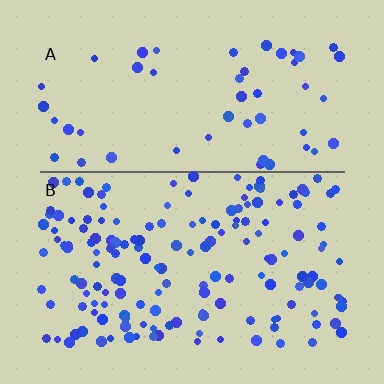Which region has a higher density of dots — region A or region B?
B (the bottom).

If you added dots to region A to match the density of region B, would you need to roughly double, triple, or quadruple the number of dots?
Approximately triple.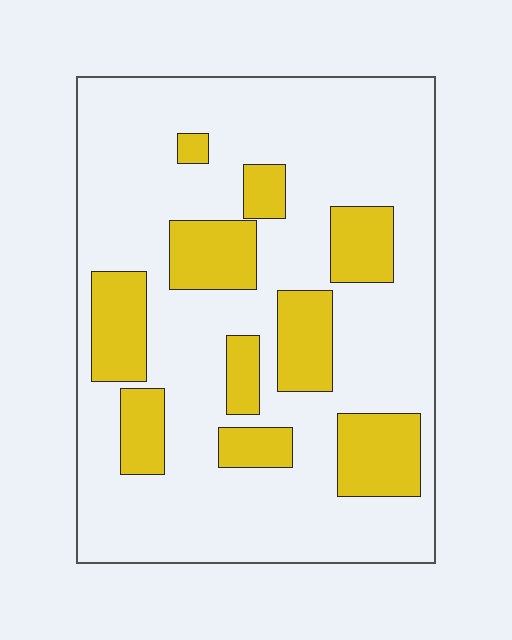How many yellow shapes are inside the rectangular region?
10.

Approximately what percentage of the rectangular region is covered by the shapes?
Approximately 25%.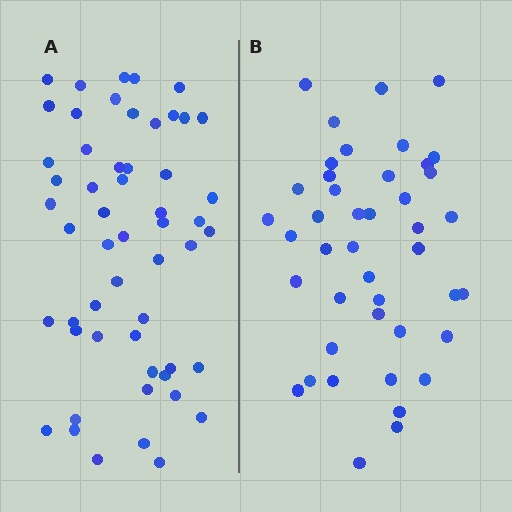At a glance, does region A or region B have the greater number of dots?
Region A (the left region) has more dots.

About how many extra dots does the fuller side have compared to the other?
Region A has roughly 12 or so more dots than region B.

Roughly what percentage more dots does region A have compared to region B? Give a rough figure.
About 25% more.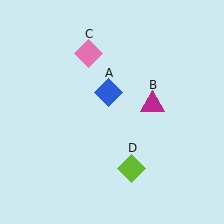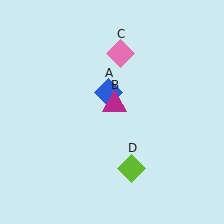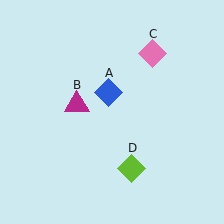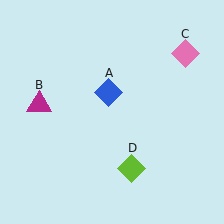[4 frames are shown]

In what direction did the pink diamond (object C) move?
The pink diamond (object C) moved right.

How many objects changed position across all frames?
2 objects changed position: magenta triangle (object B), pink diamond (object C).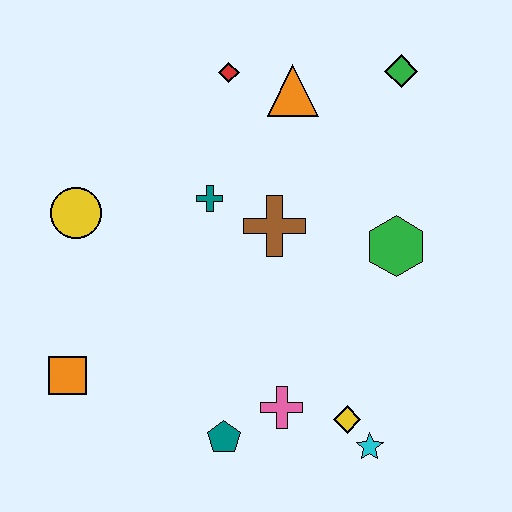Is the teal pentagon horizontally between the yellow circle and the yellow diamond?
Yes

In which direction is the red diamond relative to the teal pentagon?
The red diamond is above the teal pentagon.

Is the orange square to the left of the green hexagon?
Yes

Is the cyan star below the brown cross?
Yes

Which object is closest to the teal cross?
The brown cross is closest to the teal cross.